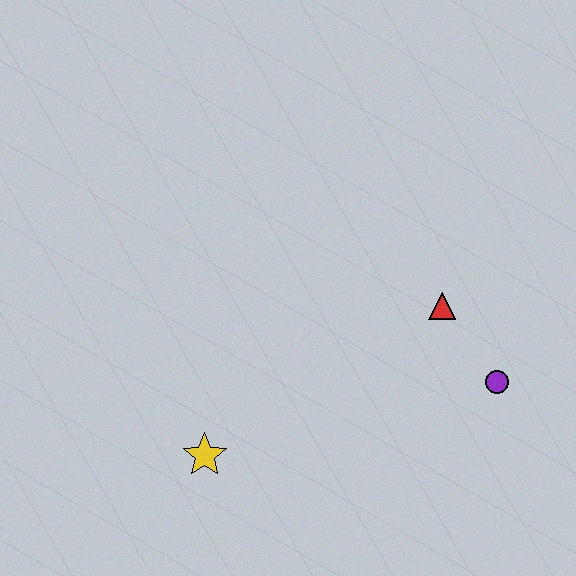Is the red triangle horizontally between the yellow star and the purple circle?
Yes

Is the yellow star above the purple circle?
No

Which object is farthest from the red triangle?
The yellow star is farthest from the red triangle.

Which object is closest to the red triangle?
The purple circle is closest to the red triangle.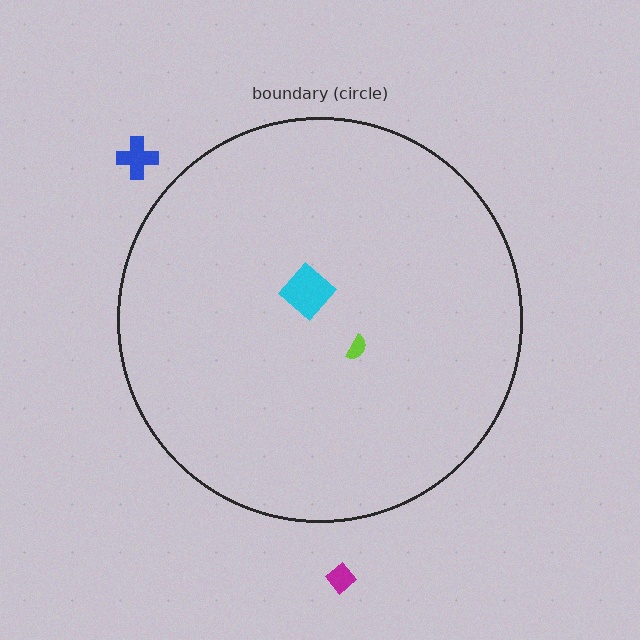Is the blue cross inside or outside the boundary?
Outside.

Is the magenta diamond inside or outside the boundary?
Outside.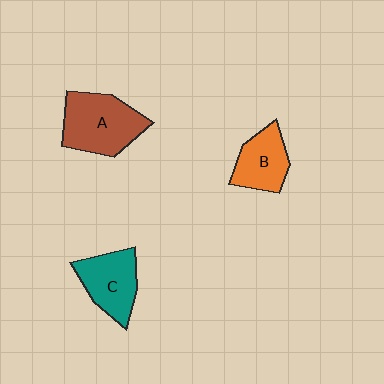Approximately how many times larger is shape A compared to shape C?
Approximately 1.3 times.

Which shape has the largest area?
Shape A (brown).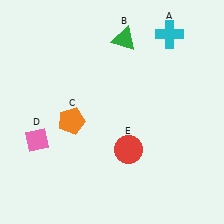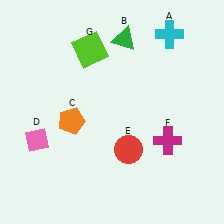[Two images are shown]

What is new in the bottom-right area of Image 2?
A magenta cross (F) was added in the bottom-right area of Image 2.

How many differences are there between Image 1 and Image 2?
There are 2 differences between the two images.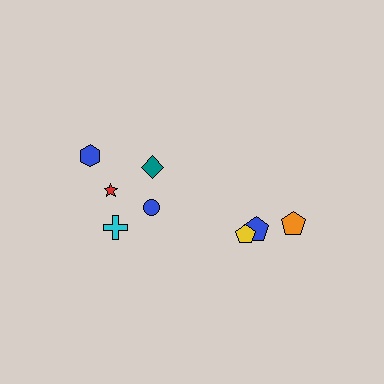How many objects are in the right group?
There are 3 objects.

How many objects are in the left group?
There are 5 objects.